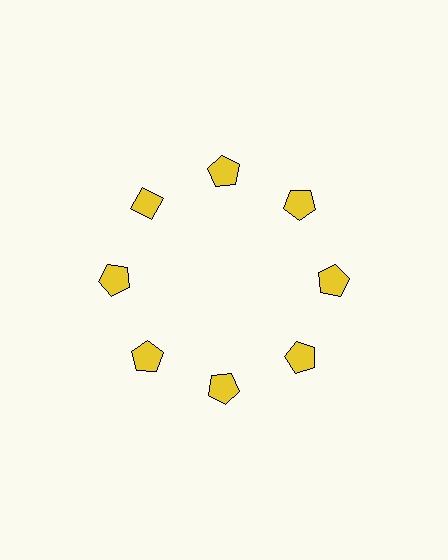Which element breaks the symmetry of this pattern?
The yellow diamond at roughly the 10 o'clock position breaks the symmetry. All other shapes are yellow pentagons.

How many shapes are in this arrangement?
There are 8 shapes arranged in a ring pattern.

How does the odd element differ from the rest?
It has a different shape: diamond instead of pentagon.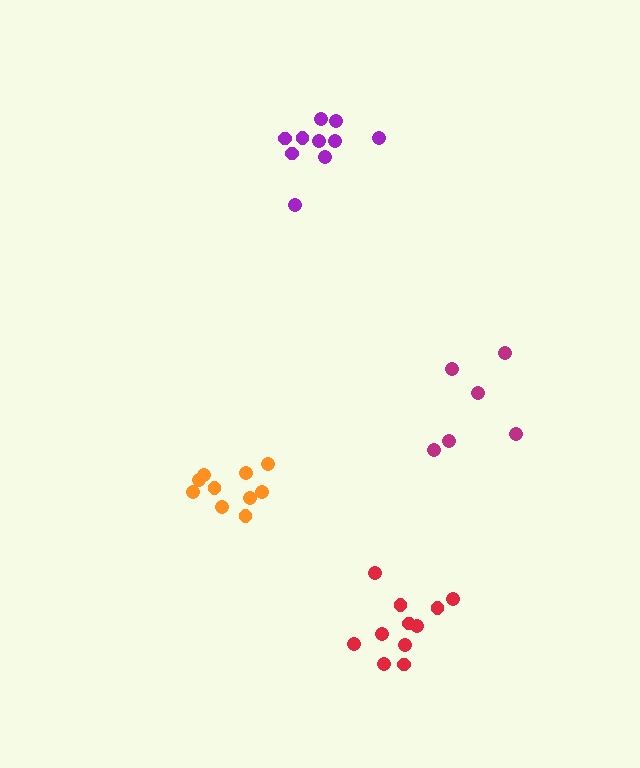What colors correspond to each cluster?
The clusters are colored: magenta, purple, orange, red.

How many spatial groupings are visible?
There are 4 spatial groupings.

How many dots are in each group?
Group 1: 6 dots, Group 2: 10 dots, Group 3: 10 dots, Group 4: 11 dots (37 total).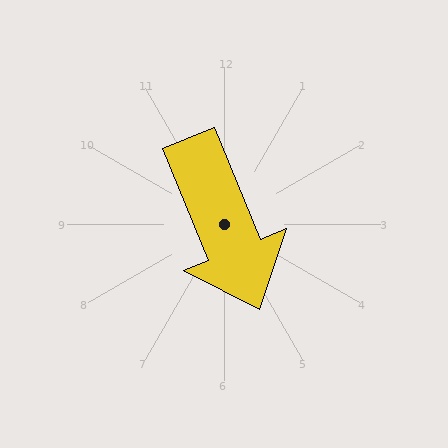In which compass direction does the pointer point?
South.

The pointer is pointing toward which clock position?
Roughly 5 o'clock.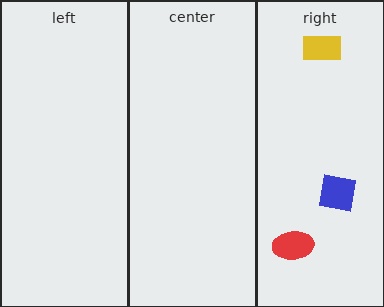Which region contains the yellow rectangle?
The right region.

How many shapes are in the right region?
3.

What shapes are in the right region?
The blue square, the yellow rectangle, the red ellipse.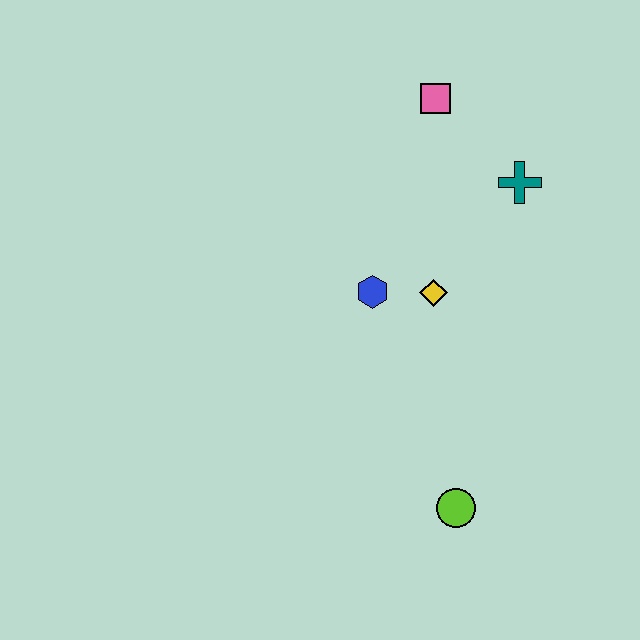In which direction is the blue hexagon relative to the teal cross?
The blue hexagon is to the left of the teal cross.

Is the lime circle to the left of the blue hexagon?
No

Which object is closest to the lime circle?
The yellow diamond is closest to the lime circle.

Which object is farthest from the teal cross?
The lime circle is farthest from the teal cross.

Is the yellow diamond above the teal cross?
No